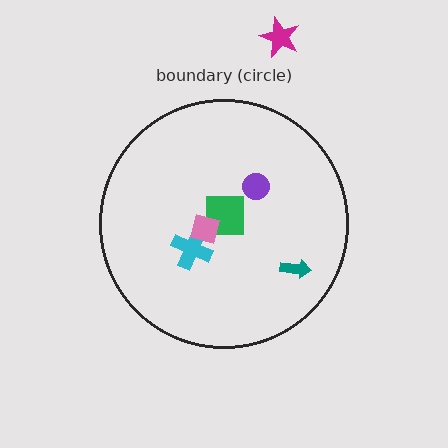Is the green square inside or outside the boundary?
Inside.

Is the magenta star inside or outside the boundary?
Outside.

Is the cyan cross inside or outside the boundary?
Inside.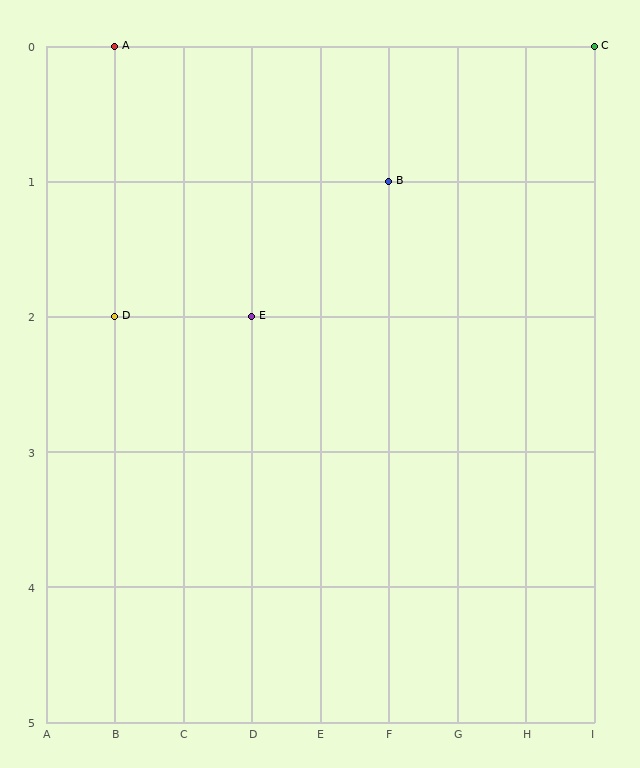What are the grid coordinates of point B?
Point B is at grid coordinates (F, 1).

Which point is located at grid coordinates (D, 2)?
Point E is at (D, 2).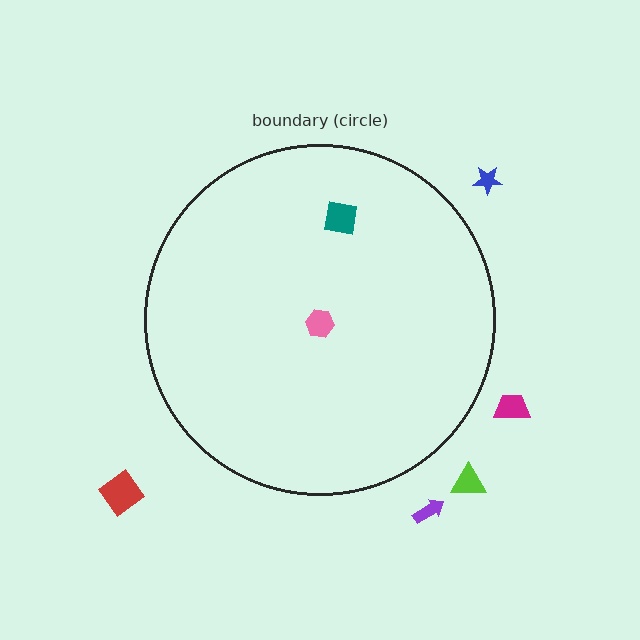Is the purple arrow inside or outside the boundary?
Outside.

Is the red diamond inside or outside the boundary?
Outside.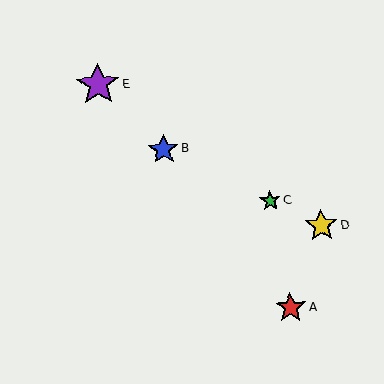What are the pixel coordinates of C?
Object C is at (270, 201).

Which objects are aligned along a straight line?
Objects B, C, D are aligned along a straight line.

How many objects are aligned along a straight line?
3 objects (B, C, D) are aligned along a straight line.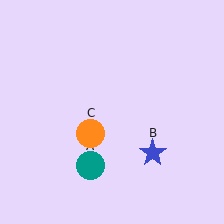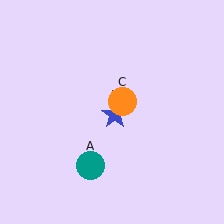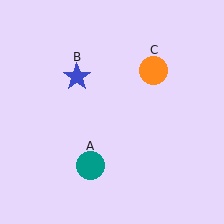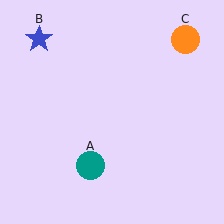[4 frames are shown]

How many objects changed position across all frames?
2 objects changed position: blue star (object B), orange circle (object C).